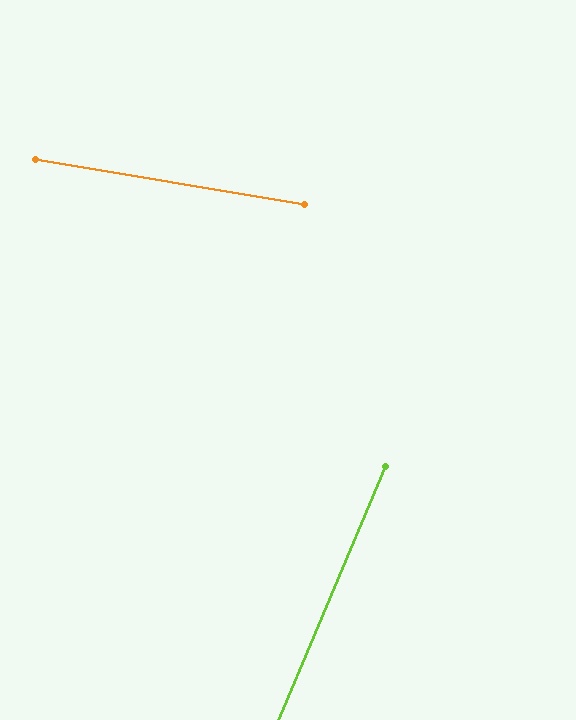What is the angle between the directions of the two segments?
Approximately 77 degrees.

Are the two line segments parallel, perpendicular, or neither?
Neither parallel nor perpendicular — they differ by about 77°.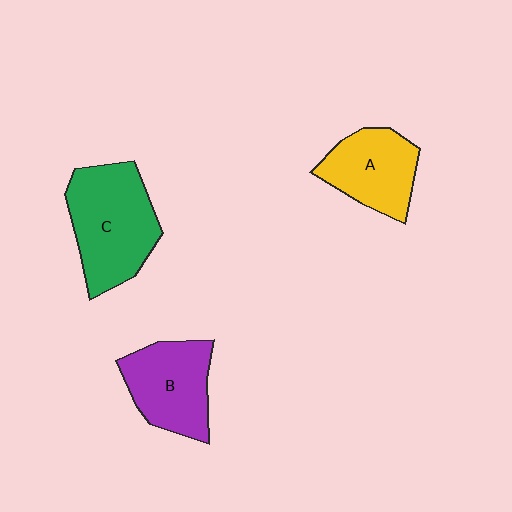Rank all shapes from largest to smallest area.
From largest to smallest: C (green), B (purple), A (yellow).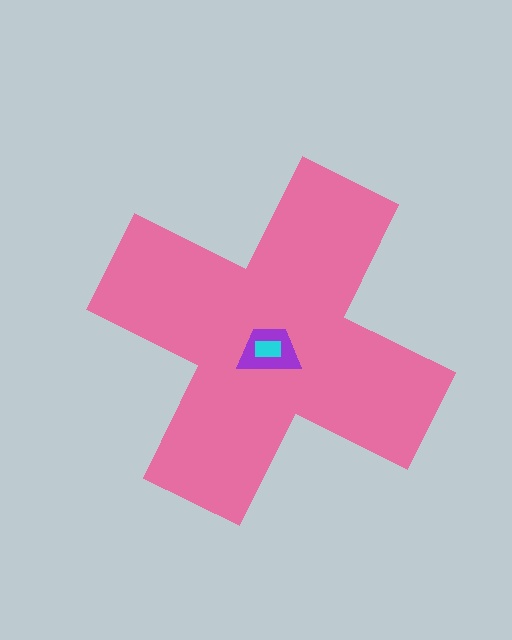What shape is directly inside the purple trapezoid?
The cyan rectangle.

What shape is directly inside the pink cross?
The purple trapezoid.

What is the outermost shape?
The pink cross.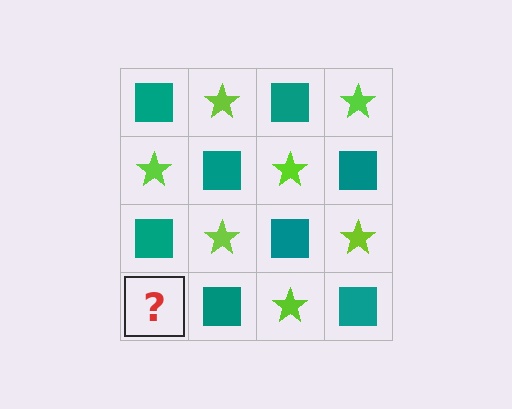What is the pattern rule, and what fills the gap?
The rule is that it alternates teal square and lime star in a checkerboard pattern. The gap should be filled with a lime star.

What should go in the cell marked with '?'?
The missing cell should contain a lime star.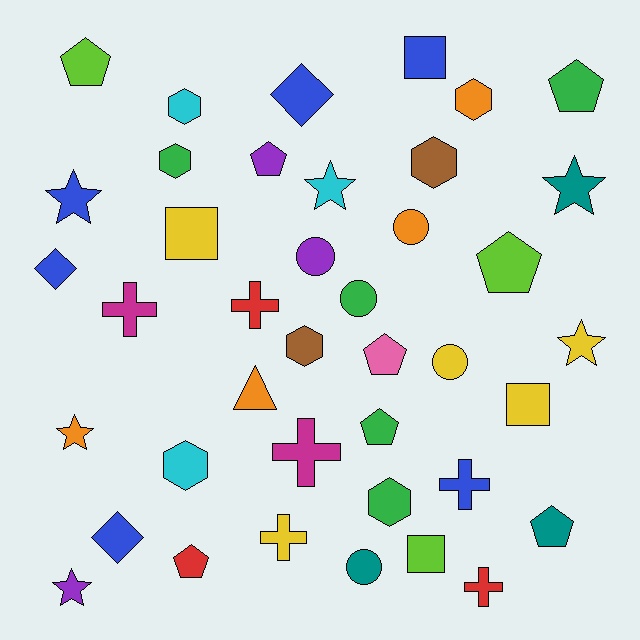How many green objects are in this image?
There are 5 green objects.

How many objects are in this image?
There are 40 objects.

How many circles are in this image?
There are 5 circles.